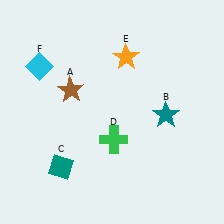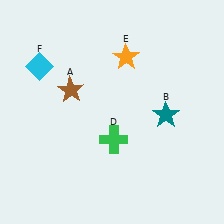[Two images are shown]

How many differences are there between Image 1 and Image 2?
There is 1 difference between the two images.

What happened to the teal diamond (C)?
The teal diamond (C) was removed in Image 2. It was in the bottom-left area of Image 1.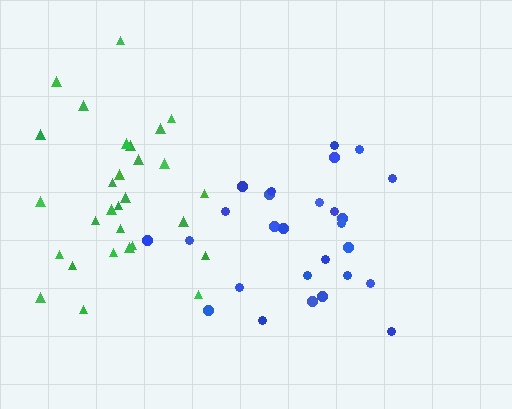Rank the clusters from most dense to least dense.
blue, green.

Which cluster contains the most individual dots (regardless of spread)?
Green (29).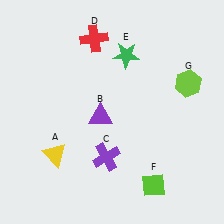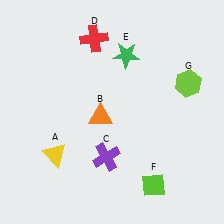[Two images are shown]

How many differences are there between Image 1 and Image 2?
There is 1 difference between the two images.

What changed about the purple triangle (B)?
In Image 1, B is purple. In Image 2, it changed to orange.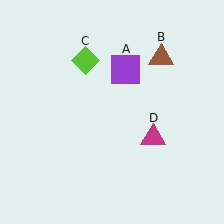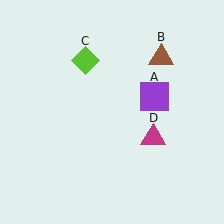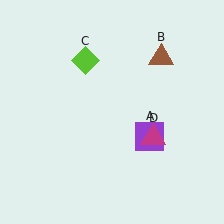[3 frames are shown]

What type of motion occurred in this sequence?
The purple square (object A) rotated clockwise around the center of the scene.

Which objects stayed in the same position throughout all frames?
Brown triangle (object B) and lime diamond (object C) and magenta triangle (object D) remained stationary.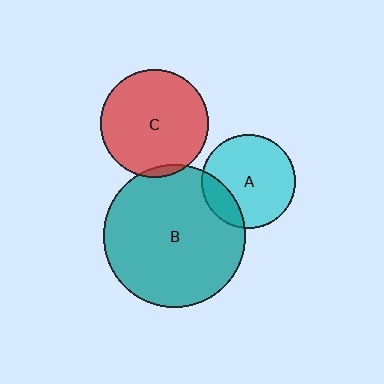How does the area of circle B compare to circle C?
Approximately 1.7 times.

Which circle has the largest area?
Circle B (teal).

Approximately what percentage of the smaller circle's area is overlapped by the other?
Approximately 5%.